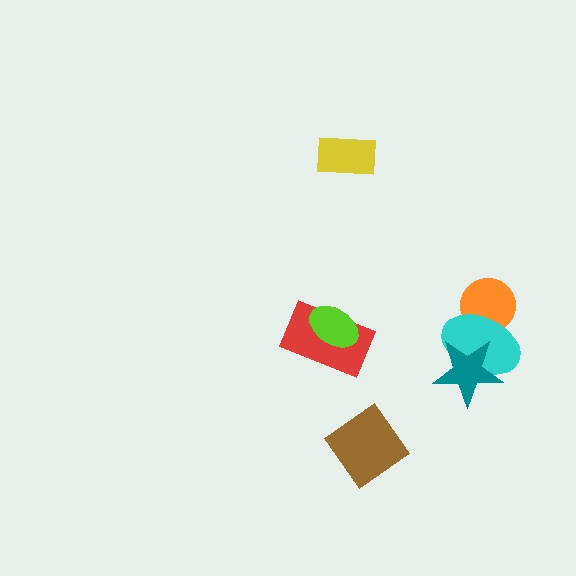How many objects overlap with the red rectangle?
1 object overlaps with the red rectangle.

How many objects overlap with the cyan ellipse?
2 objects overlap with the cyan ellipse.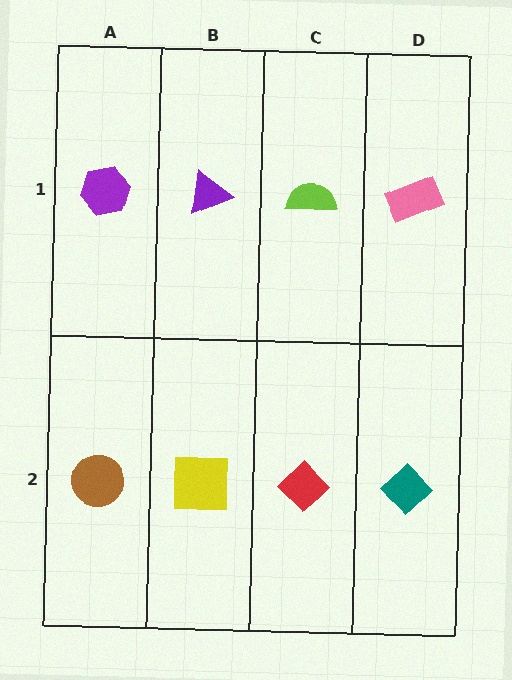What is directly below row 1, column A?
A brown circle.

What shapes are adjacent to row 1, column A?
A brown circle (row 2, column A), a purple triangle (row 1, column B).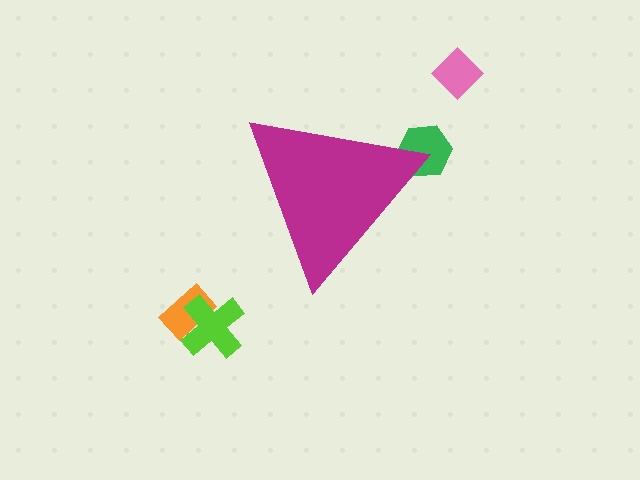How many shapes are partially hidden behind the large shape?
1 shape is partially hidden.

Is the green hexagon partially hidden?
Yes, the green hexagon is partially hidden behind the magenta triangle.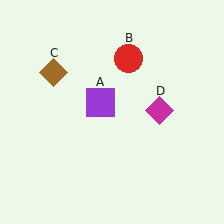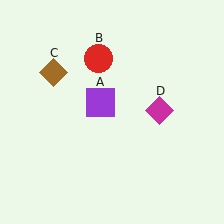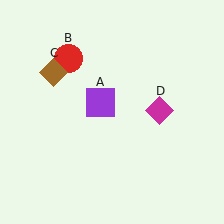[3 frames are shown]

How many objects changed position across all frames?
1 object changed position: red circle (object B).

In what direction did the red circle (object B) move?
The red circle (object B) moved left.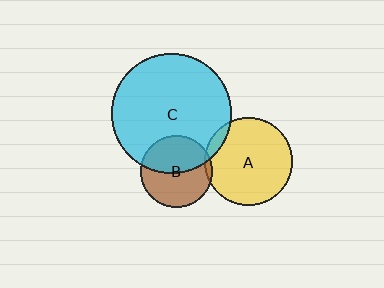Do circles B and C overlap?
Yes.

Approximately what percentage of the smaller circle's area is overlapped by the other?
Approximately 50%.